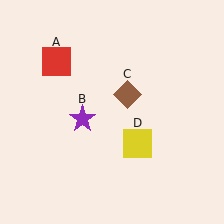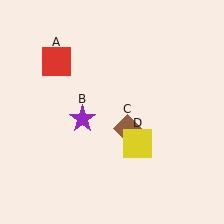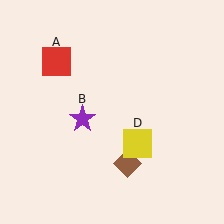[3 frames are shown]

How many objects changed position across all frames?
1 object changed position: brown diamond (object C).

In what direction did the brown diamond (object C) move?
The brown diamond (object C) moved down.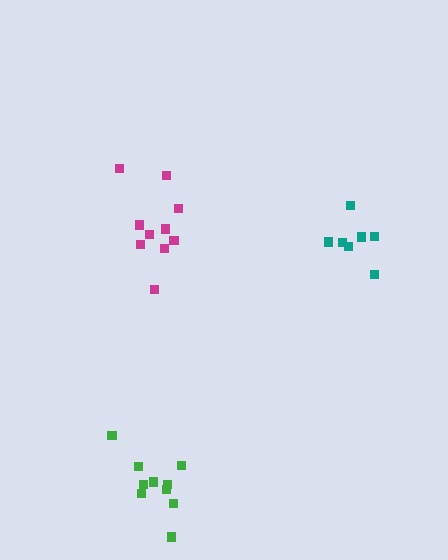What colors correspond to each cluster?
The clusters are colored: magenta, green, teal.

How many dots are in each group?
Group 1: 10 dots, Group 2: 10 dots, Group 3: 7 dots (27 total).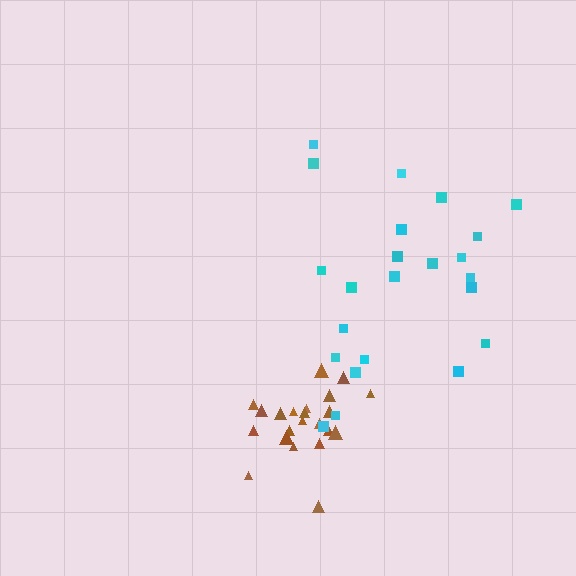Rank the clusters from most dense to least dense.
brown, cyan.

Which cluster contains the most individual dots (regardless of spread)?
Cyan (23).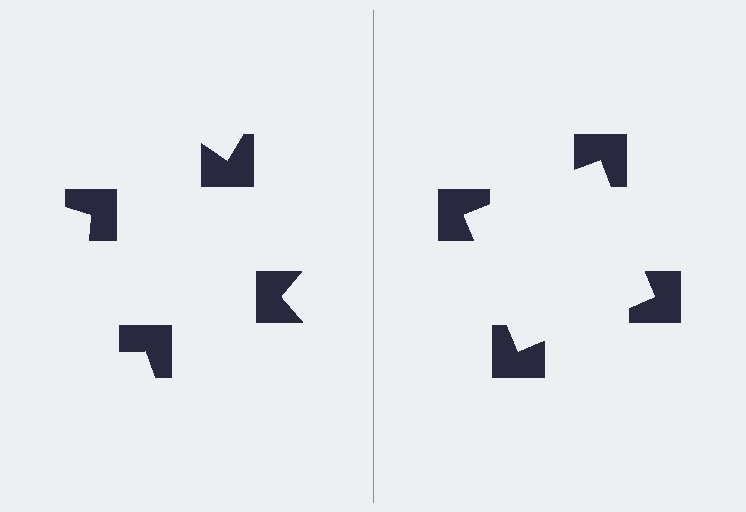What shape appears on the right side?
An illusory square.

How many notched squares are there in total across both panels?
8 — 4 on each side.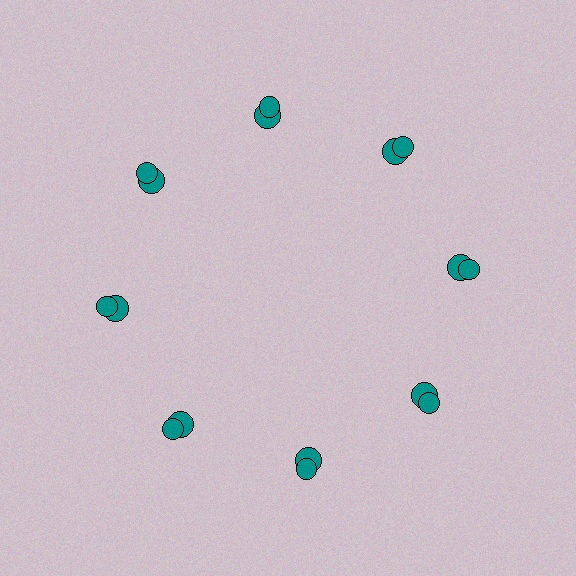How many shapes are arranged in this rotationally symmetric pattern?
There are 16 shapes, arranged in 8 groups of 2.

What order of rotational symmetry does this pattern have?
This pattern has 8-fold rotational symmetry.